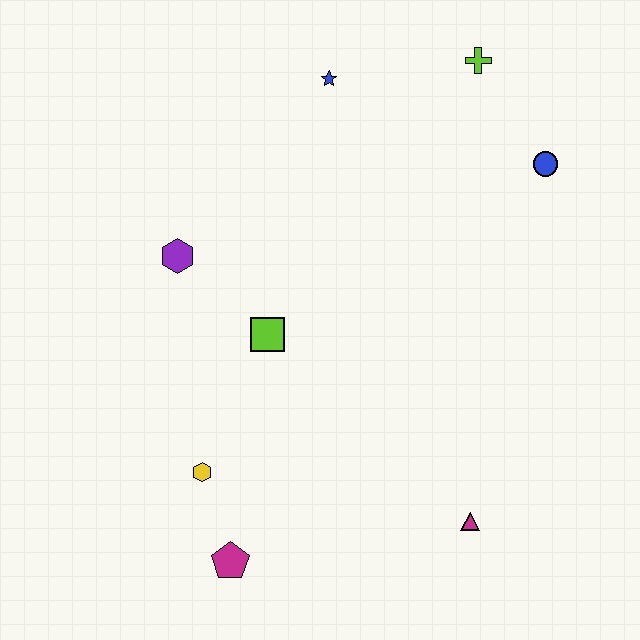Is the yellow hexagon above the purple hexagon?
No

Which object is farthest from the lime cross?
The magenta pentagon is farthest from the lime cross.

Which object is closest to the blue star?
The lime cross is closest to the blue star.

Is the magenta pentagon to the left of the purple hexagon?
No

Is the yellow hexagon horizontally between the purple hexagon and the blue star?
Yes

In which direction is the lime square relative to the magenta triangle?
The lime square is to the left of the magenta triangle.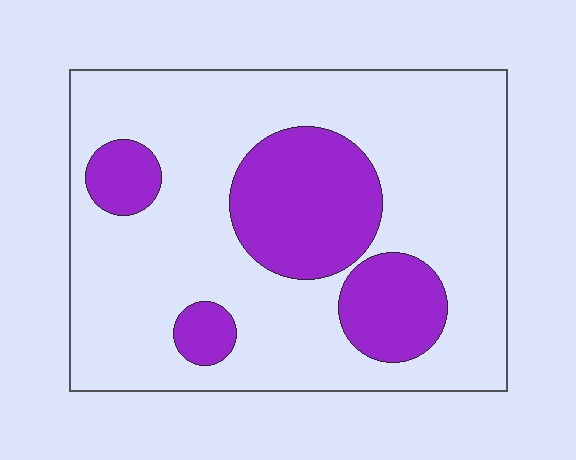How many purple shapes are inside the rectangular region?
4.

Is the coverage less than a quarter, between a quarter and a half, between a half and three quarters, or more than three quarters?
Between a quarter and a half.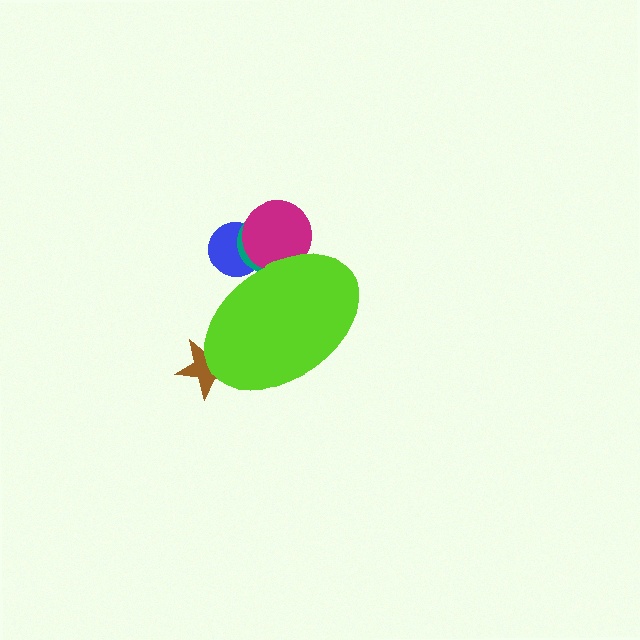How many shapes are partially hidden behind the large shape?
4 shapes are partially hidden.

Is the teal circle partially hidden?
Yes, the teal circle is partially hidden behind the lime ellipse.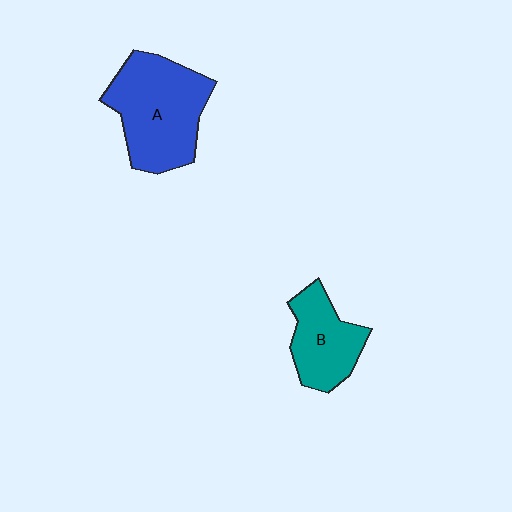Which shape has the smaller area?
Shape B (teal).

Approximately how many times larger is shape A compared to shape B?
Approximately 1.6 times.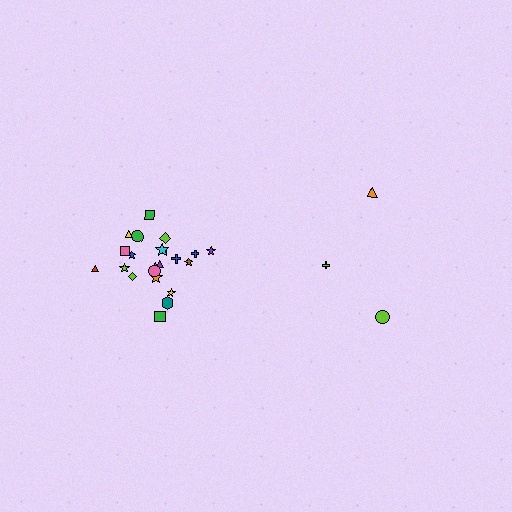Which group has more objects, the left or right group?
The left group.